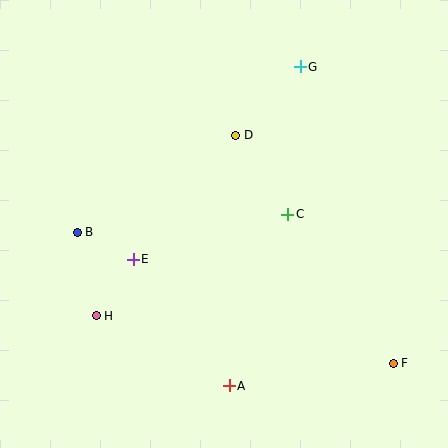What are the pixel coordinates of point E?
Point E is at (133, 259).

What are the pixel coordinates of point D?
Point D is at (236, 135).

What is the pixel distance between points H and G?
The distance between H and G is 322 pixels.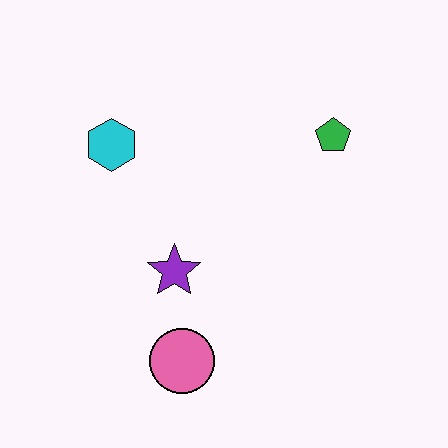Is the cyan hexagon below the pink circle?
No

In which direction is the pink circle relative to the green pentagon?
The pink circle is below the green pentagon.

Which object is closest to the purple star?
The pink circle is closest to the purple star.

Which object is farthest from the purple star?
The green pentagon is farthest from the purple star.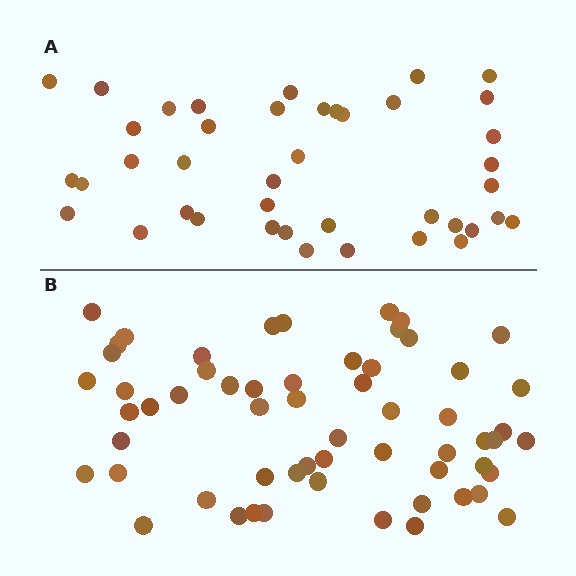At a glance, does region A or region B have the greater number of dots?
Region B (the bottom region) has more dots.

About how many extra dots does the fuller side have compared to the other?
Region B has approximately 20 more dots than region A.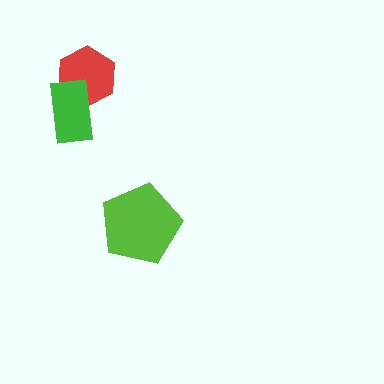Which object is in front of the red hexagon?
The green rectangle is in front of the red hexagon.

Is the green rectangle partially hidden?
No, no other shape covers it.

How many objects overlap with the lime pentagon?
0 objects overlap with the lime pentagon.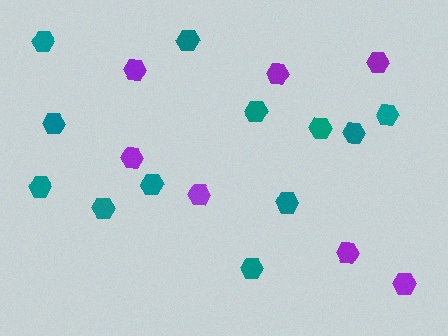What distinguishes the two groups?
There are 2 groups: one group of teal hexagons (12) and one group of purple hexagons (7).